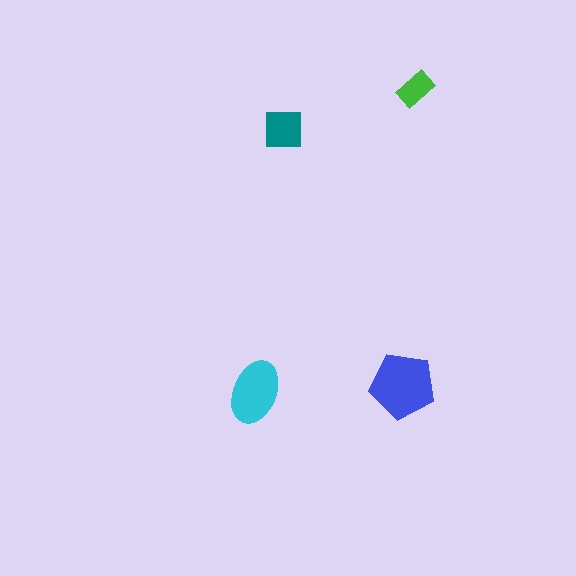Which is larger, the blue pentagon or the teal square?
The blue pentagon.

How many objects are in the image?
There are 4 objects in the image.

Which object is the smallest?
The green rectangle.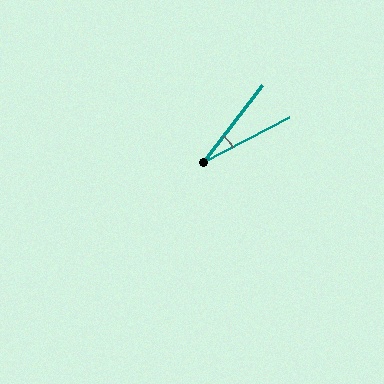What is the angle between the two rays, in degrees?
Approximately 25 degrees.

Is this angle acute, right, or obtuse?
It is acute.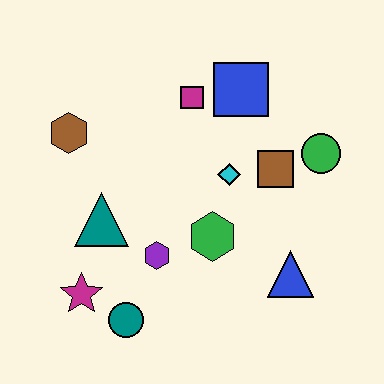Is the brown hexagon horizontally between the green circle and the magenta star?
No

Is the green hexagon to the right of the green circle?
No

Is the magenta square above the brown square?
Yes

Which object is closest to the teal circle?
The magenta star is closest to the teal circle.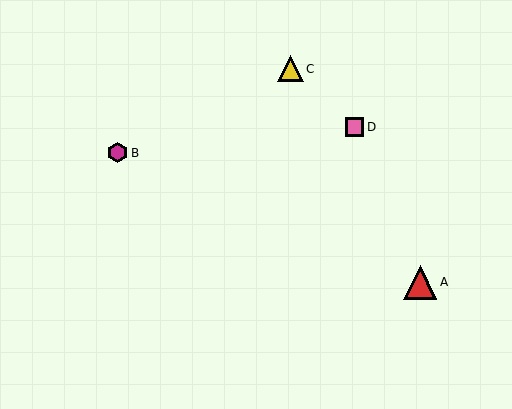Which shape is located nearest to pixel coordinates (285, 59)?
The yellow triangle (labeled C) at (290, 69) is nearest to that location.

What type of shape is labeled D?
Shape D is a pink square.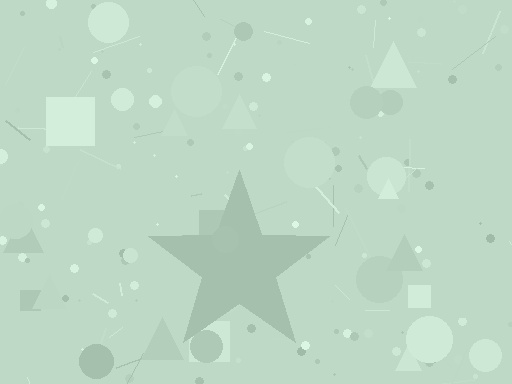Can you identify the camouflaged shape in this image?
The camouflaged shape is a star.